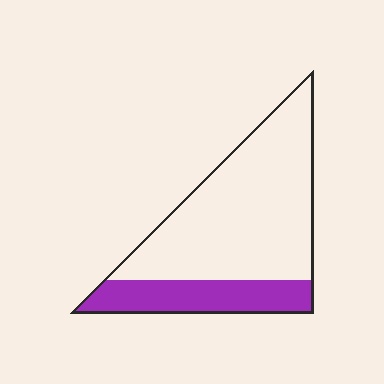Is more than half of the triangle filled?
No.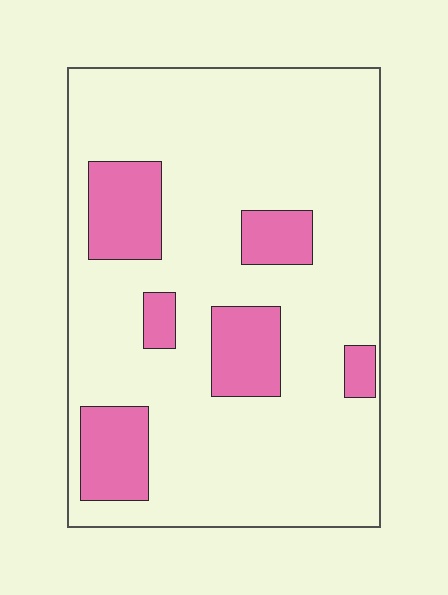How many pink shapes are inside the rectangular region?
6.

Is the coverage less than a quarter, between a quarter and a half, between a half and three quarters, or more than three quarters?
Less than a quarter.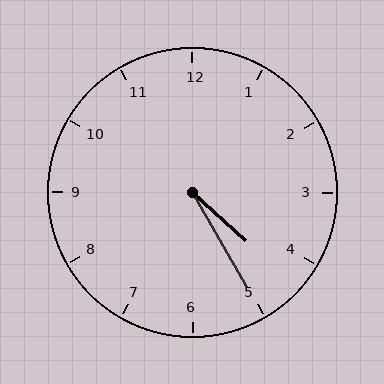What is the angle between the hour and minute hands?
Approximately 18 degrees.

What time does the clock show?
4:25.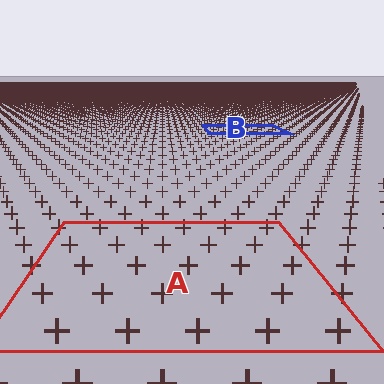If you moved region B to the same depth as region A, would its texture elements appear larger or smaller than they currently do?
They would appear larger. At a closer depth, the same texture elements are projected at a bigger on-screen size.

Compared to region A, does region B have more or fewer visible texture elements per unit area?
Region B has more texture elements per unit area — they are packed more densely because it is farther away.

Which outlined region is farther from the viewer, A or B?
Region B is farther from the viewer — the texture elements inside it appear smaller and more densely packed.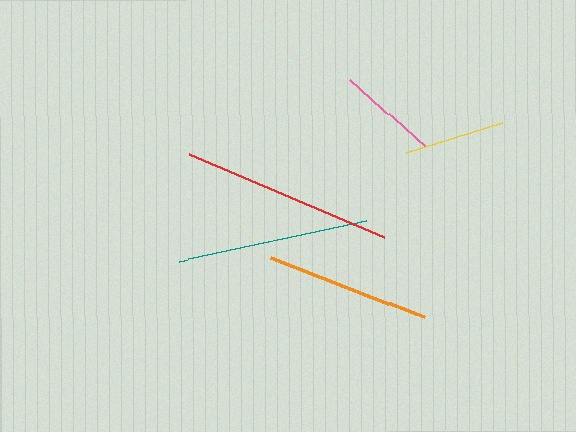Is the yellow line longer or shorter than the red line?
The red line is longer than the yellow line.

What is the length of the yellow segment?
The yellow segment is approximately 101 pixels long.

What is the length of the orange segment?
The orange segment is approximately 164 pixels long.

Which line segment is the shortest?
The pink line is the shortest at approximately 101 pixels.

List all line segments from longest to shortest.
From longest to shortest: red, teal, orange, yellow, pink.